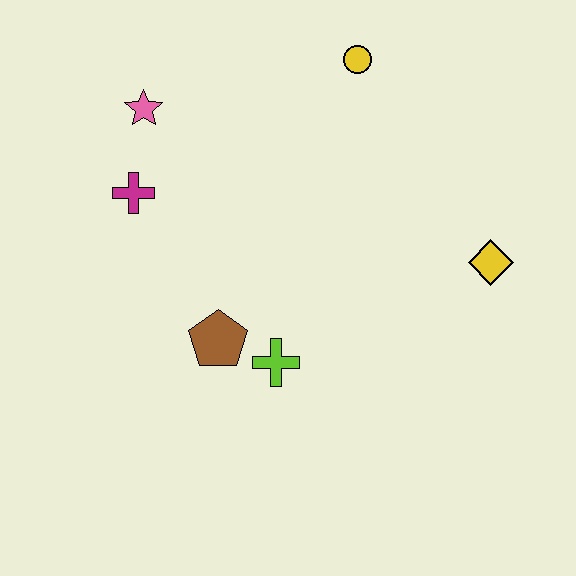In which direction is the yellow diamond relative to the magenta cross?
The yellow diamond is to the right of the magenta cross.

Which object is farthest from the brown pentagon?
The yellow circle is farthest from the brown pentagon.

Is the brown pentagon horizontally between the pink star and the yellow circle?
Yes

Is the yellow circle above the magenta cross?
Yes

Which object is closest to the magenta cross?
The pink star is closest to the magenta cross.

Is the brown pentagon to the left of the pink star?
No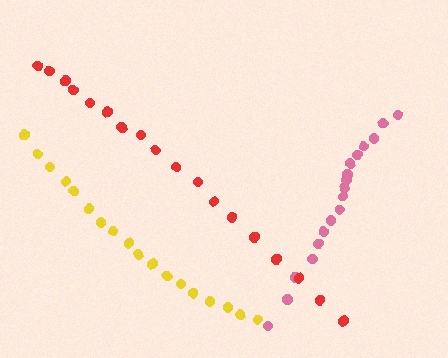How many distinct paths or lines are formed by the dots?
There are 3 distinct paths.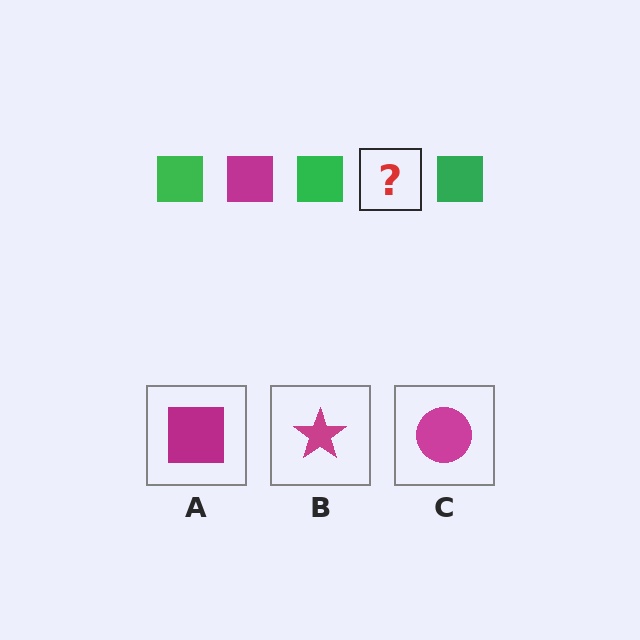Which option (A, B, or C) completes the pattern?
A.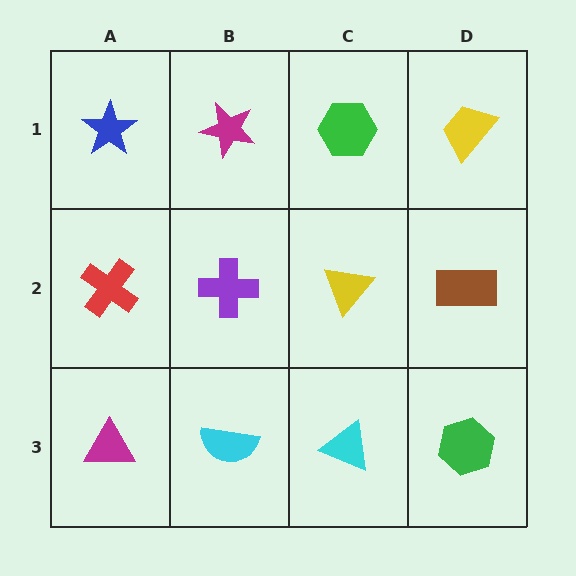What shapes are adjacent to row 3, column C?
A yellow triangle (row 2, column C), a cyan semicircle (row 3, column B), a green hexagon (row 3, column D).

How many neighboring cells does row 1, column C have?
3.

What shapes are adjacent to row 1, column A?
A red cross (row 2, column A), a magenta star (row 1, column B).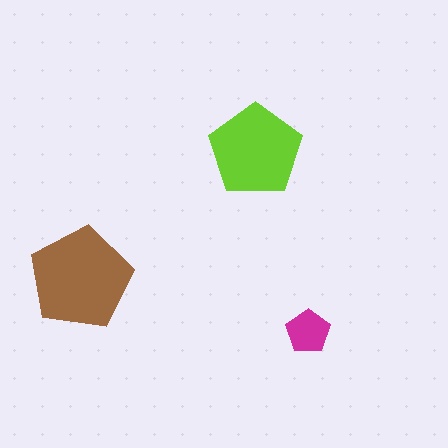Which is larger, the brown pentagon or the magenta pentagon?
The brown one.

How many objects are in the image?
There are 3 objects in the image.